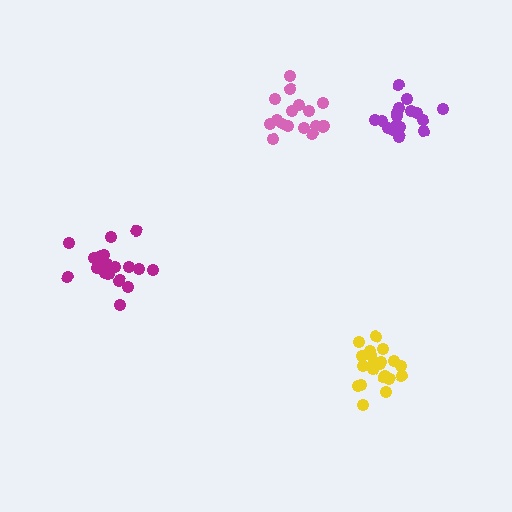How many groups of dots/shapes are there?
There are 4 groups.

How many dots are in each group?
Group 1: 21 dots, Group 2: 21 dots, Group 3: 18 dots, Group 4: 17 dots (77 total).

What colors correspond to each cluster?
The clusters are colored: yellow, magenta, pink, purple.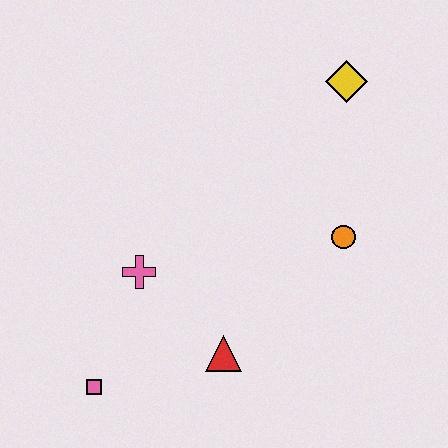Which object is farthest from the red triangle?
The yellow diamond is farthest from the red triangle.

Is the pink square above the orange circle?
No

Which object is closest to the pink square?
The pink cross is closest to the pink square.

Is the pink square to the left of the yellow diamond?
Yes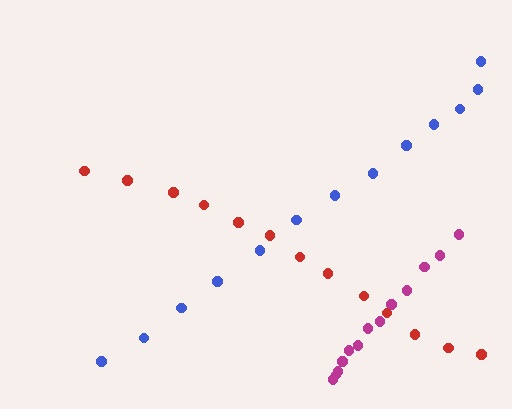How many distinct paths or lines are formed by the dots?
There are 3 distinct paths.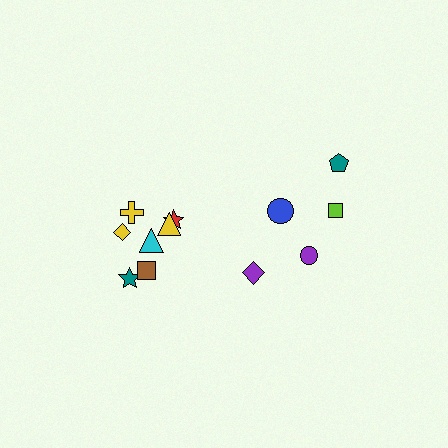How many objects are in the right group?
There are 5 objects.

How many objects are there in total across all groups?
There are 12 objects.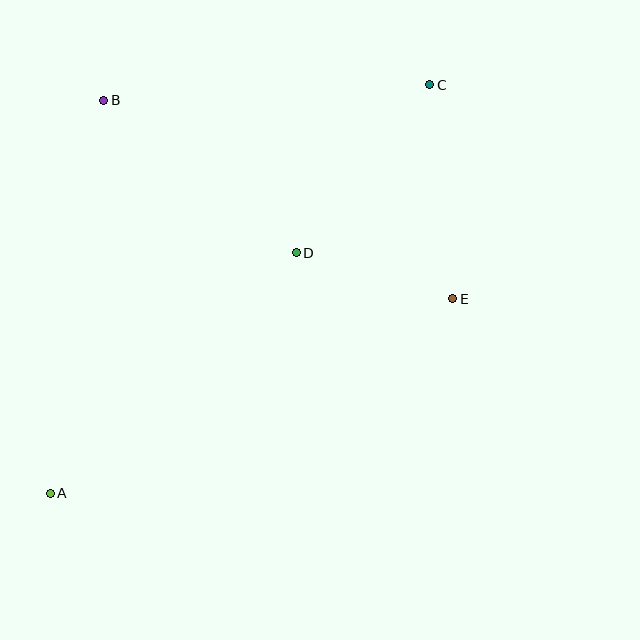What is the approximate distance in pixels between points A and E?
The distance between A and E is approximately 447 pixels.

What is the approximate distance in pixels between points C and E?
The distance between C and E is approximately 215 pixels.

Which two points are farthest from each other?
Points A and C are farthest from each other.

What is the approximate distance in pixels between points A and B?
The distance between A and B is approximately 397 pixels.